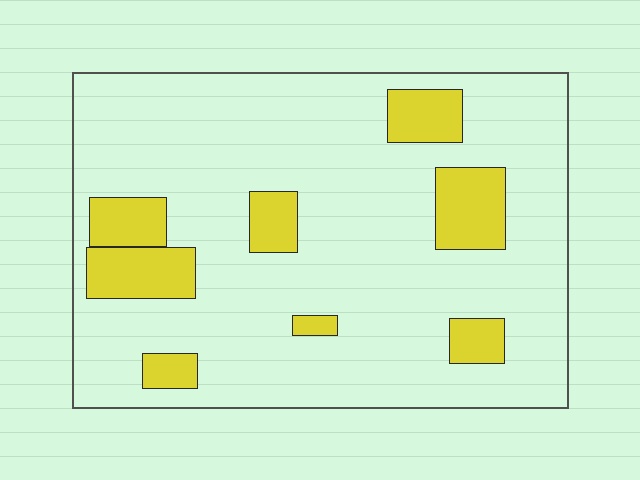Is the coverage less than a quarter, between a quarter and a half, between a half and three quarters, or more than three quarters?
Less than a quarter.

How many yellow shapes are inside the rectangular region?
8.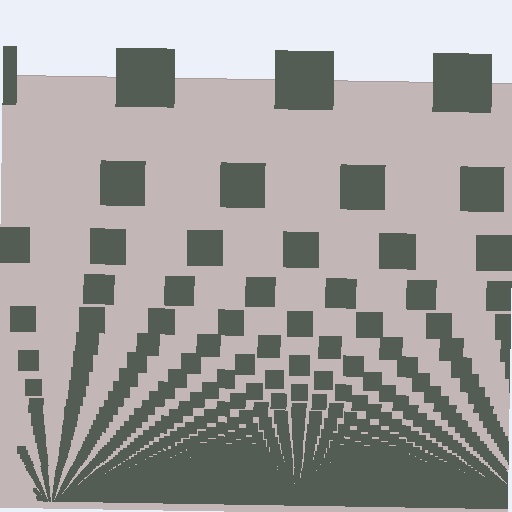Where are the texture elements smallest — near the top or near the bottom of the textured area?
Near the bottom.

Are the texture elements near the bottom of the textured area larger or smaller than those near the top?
Smaller. The gradient is inverted — elements near the bottom are smaller and denser.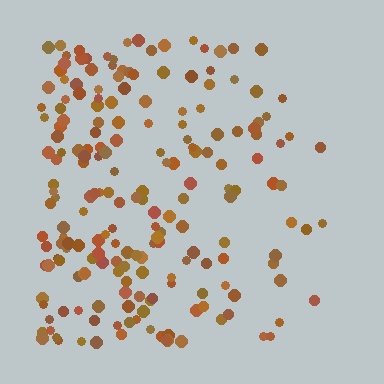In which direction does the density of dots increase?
From right to left, with the left side densest.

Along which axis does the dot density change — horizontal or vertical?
Horizontal.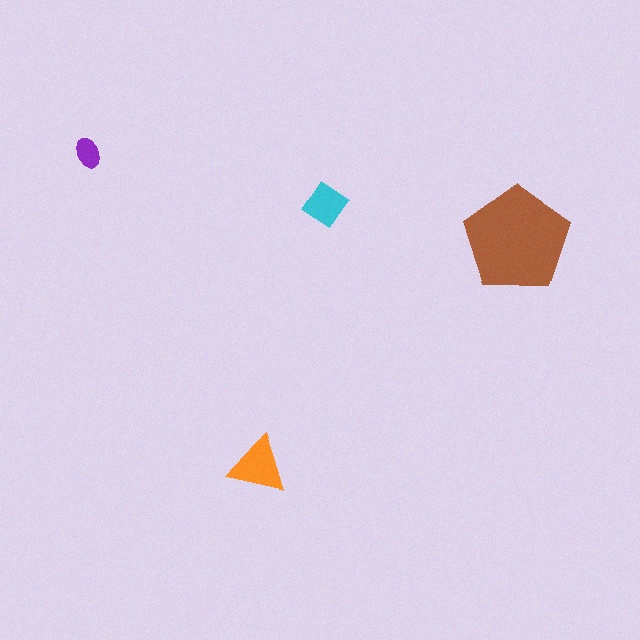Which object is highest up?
The purple ellipse is topmost.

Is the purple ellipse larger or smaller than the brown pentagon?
Smaller.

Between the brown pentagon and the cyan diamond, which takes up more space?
The brown pentagon.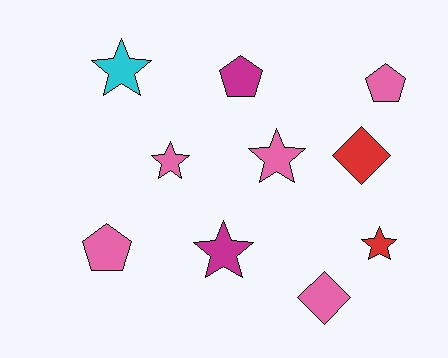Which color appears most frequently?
Pink, with 5 objects.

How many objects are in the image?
There are 10 objects.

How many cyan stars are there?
There is 1 cyan star.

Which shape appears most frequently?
Star, with 5 objects.